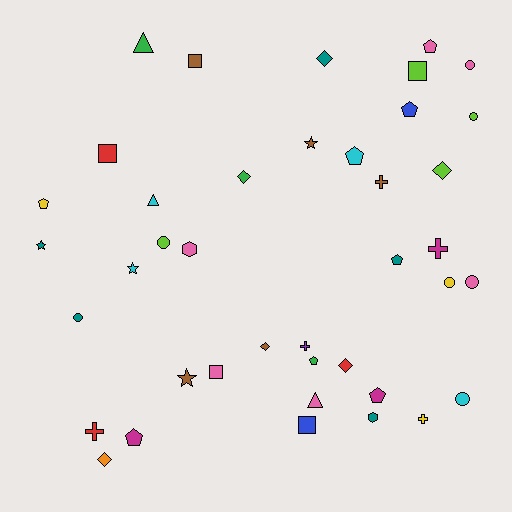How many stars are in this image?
There are 4 stars.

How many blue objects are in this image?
There are 2 blue objects.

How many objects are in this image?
There are 40 objects.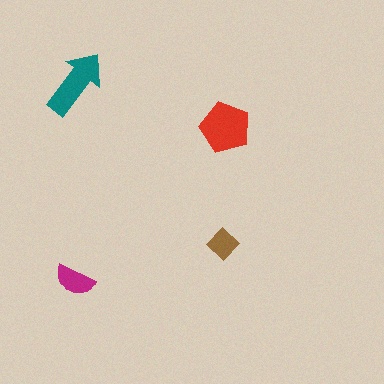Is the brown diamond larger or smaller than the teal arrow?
Smaller.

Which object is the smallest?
The brown diamond.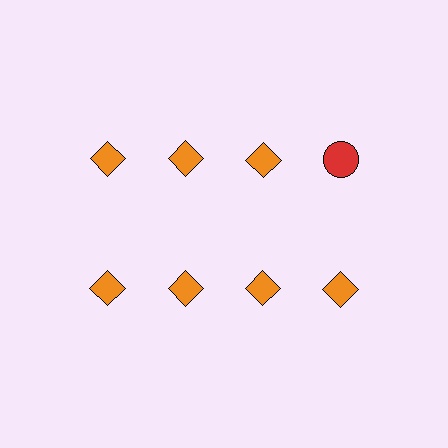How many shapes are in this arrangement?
There are 8 shapes arranged in a grid pattern.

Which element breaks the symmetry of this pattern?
The red circle in the top row, second from right column breaks the symmetry. All other shapes are orange diamonds.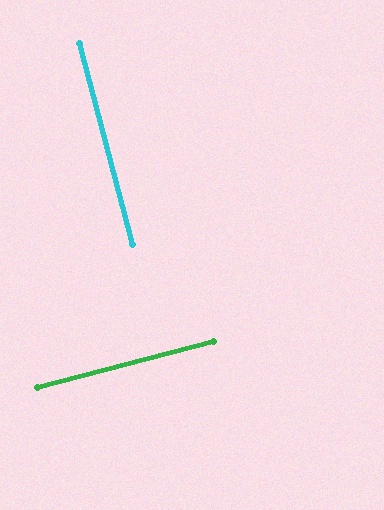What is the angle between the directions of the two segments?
Approximately 90 degrees.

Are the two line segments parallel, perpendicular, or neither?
Perpendicular — they meet at approximately 90°.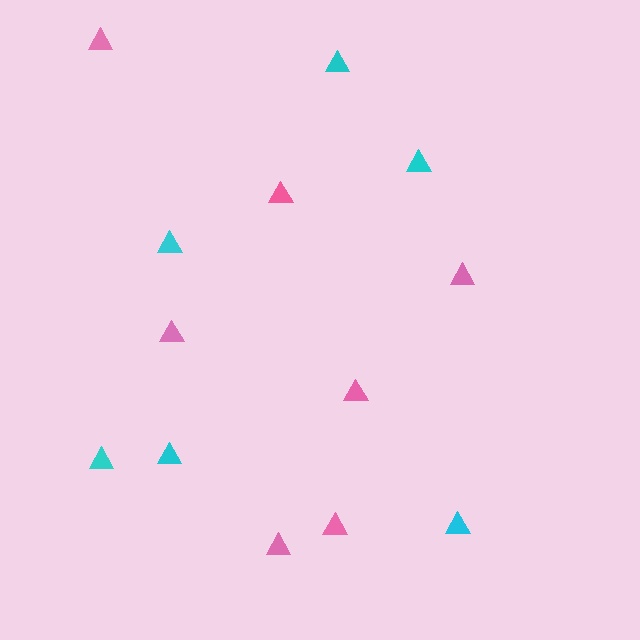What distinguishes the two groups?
There are 2 groups: one group of pink triangles (7) and one group of cyan triangles (6).